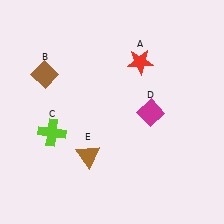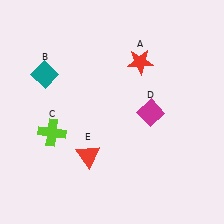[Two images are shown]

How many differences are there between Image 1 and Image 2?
There are 2 differences between the two images.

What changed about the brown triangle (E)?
In Image 1, E is brown. In Image 2, it changed to red.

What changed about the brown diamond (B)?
In Image 1, B is brown. In Image 2, it changed to teal.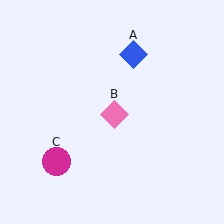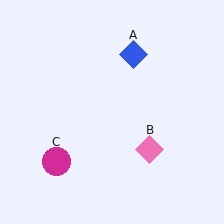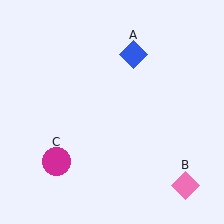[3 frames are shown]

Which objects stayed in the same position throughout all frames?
Blue diamond (object A) and magenta circle (object C) remained stationary.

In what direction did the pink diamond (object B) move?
The pink diamond (object B) moved down and to the right.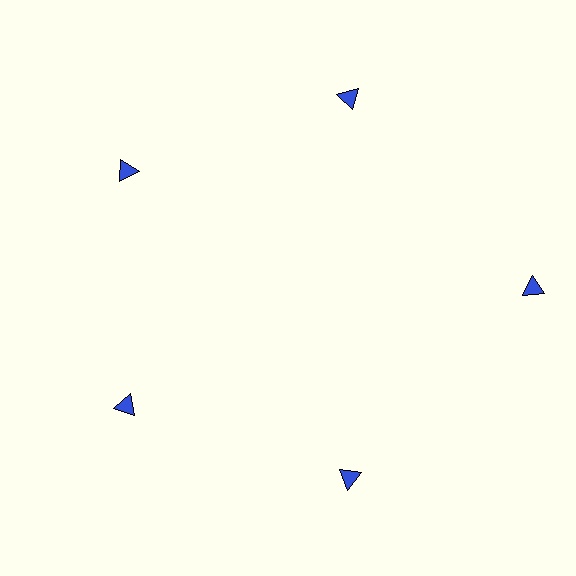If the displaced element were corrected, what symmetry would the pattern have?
It would have 5-fold rotational symmetry — the pattern would map onto itself every 72 degrees.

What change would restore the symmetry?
The symmetry would be restored by moving it inward, back onto the ring so that all 5 triangles sit at equal angles and equal distance from the center.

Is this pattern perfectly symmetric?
No. The 5 blue triangles are arranged in a ring, but one element near the 3 o'clock position is pushed outward from the center, breaking the 5-fold rotational symmetry.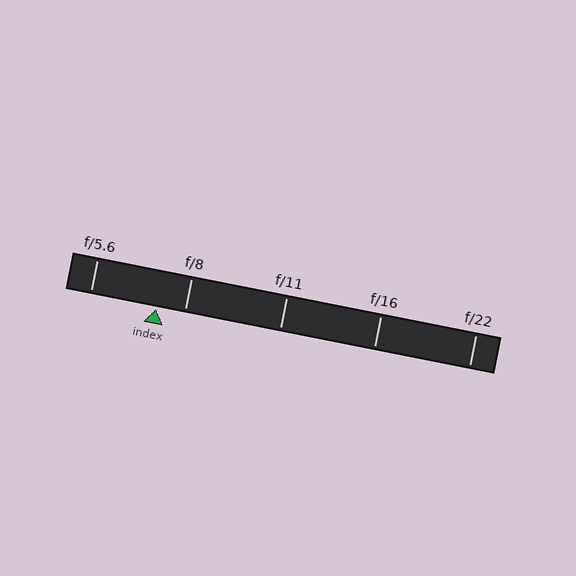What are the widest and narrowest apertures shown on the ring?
The widest aperture shown is f/5.6 and the narrowest is f/22.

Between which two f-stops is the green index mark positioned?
The index mark is between f/5.6 and f/8.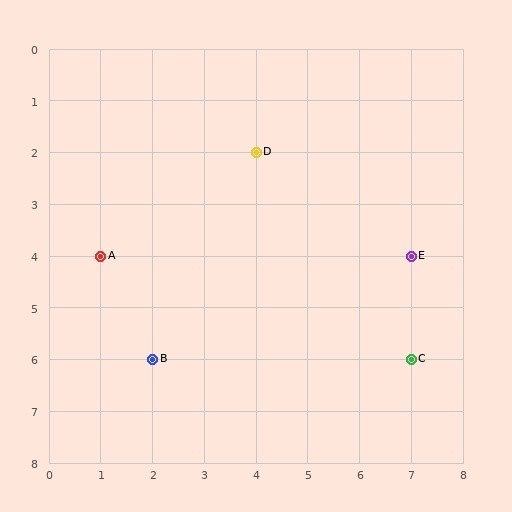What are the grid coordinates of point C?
Point C is at grid coordinates (7, 6).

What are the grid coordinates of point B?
Point B is at grid coordinates (2, 6).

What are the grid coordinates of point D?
Point D is at grid coordinates (4, 2).